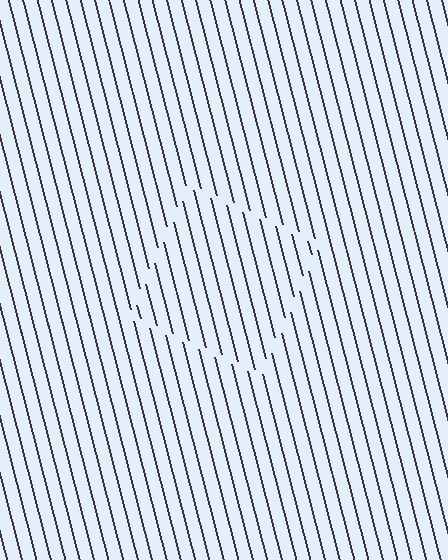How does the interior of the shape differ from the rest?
The interior of the shape contains the same grating, shifted by half a period — the contour is defined by the phase discontinuity where line-ends from the inner and outer gratings abut.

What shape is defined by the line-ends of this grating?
An illusory square. The interior of the shape contains the same grating, shifted by half a period — the contour is defined by the phase discontinuity where line-ends from the inner and outer gratings abut.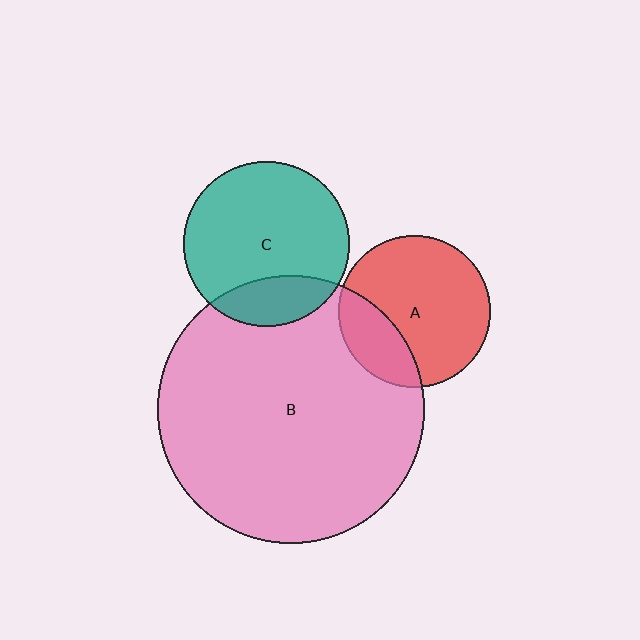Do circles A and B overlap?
Yes.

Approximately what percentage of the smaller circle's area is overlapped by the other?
Approximately 25%.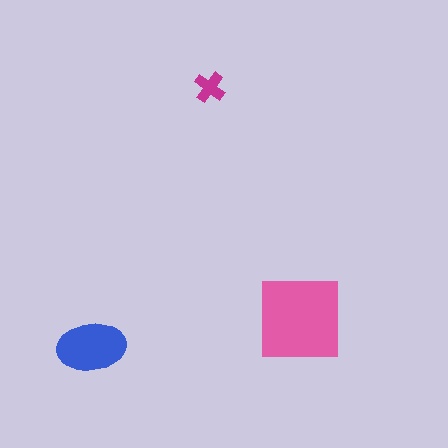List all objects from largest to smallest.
The pink square, the blue ellipse, the magenta cross.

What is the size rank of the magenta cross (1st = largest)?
3rd.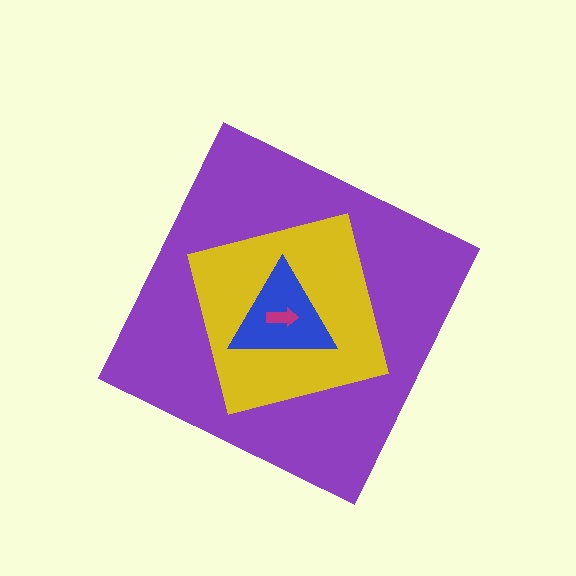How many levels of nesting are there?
4.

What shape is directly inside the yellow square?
The blue triangle.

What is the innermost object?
The magenta arrow.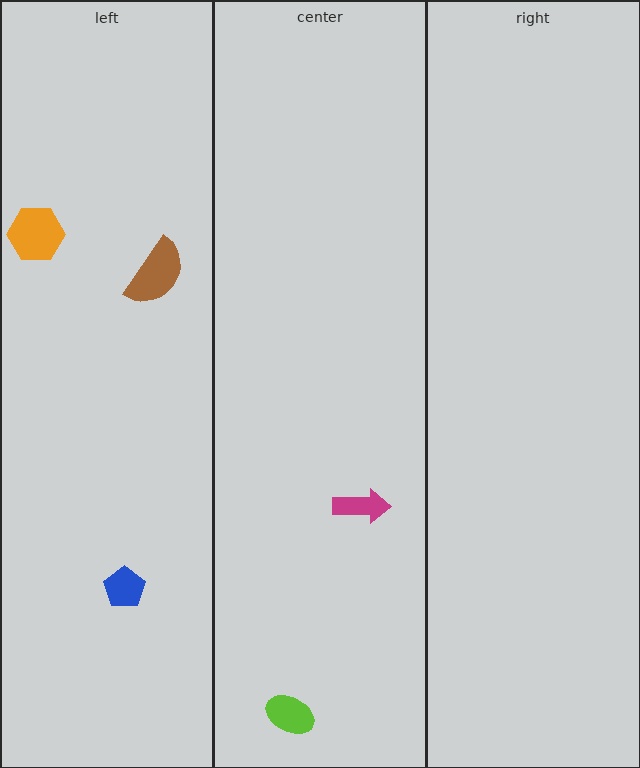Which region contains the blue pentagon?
The left region.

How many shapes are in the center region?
2.